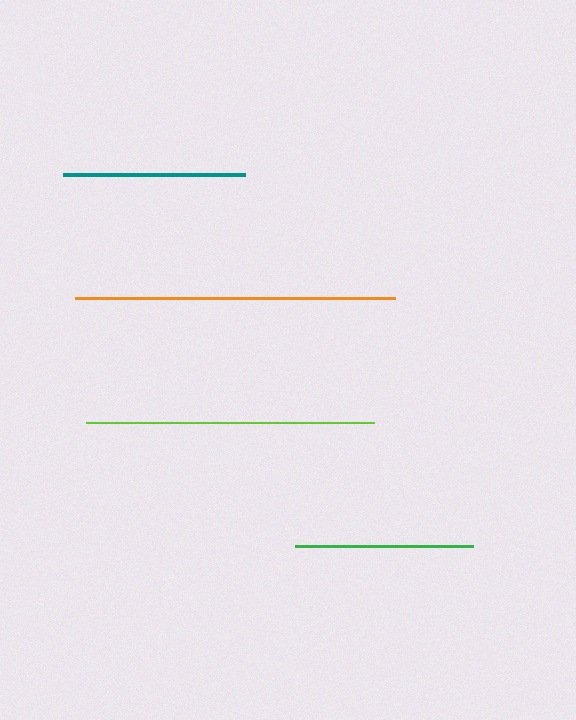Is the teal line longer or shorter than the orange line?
The orange line is longer than the teal line.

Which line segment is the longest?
The orange line is the longest at approximately 321 pixels.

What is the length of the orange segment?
The orange segment is approximately 321 pixels long.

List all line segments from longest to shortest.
From longest to shortest: orange, lime, teal, green.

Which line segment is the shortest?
The green line is the shortest at approximately 178 pixels.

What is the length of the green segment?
The green segment is approximately 178 pixels long.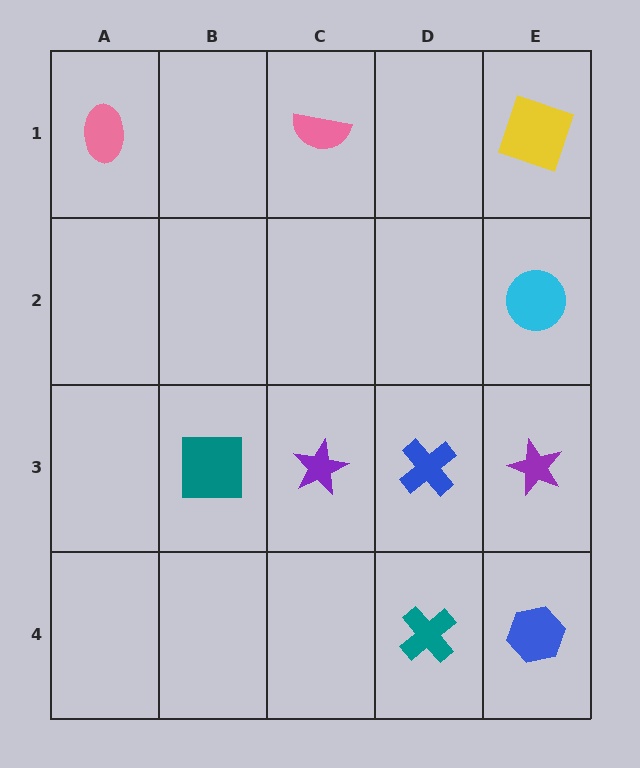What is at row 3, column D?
A blue cross.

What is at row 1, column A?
A pink ellipse.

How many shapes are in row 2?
1 shape.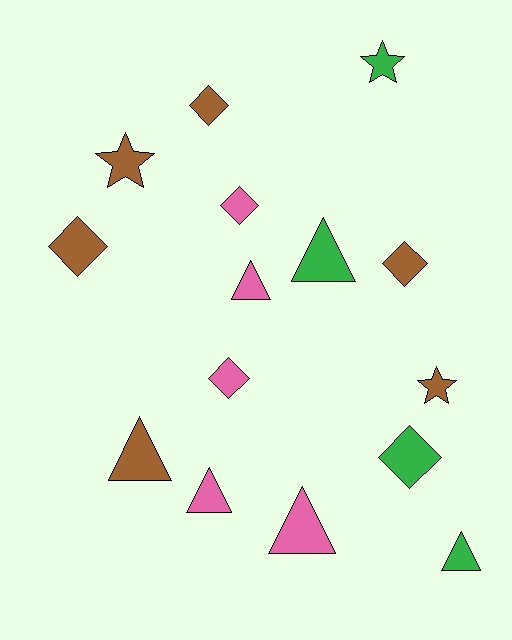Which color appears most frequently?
Brown, with 6 objects.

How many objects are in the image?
There are 15 objects.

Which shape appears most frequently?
Diamond, with 6 objects.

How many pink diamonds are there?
There are 2 pink diamonds.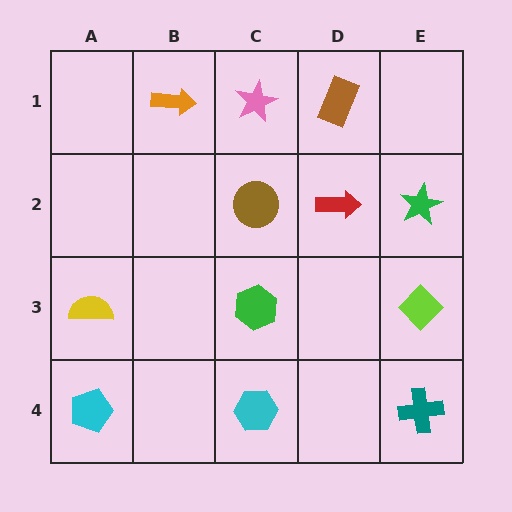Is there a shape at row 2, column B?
No, that cell is empty.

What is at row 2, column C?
A brown circle.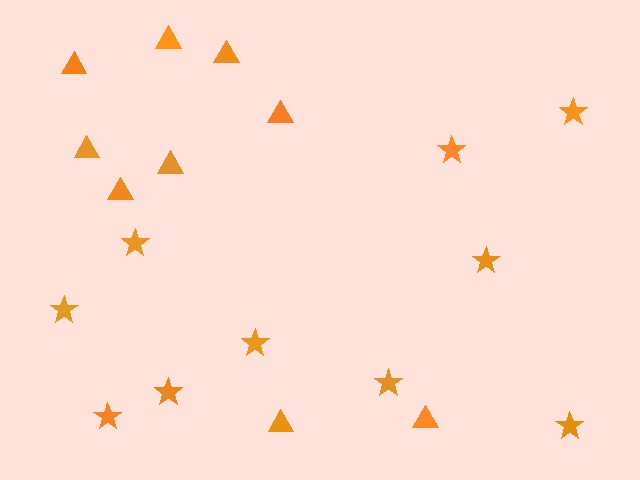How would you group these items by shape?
There are 2 groups: one group of triangles (9) and one group of stars (10).